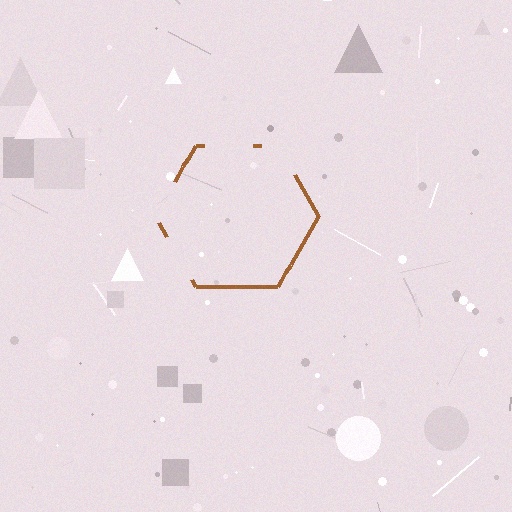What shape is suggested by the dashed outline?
The dashed outline suggests a hexagon.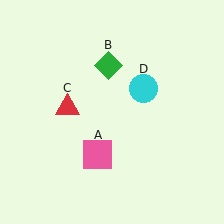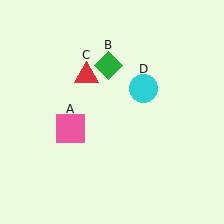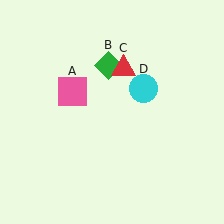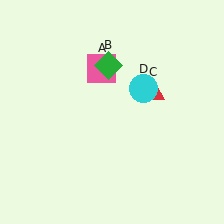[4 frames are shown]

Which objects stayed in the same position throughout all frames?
Green diamond (object B) and cyan circle (object D) remained stationary.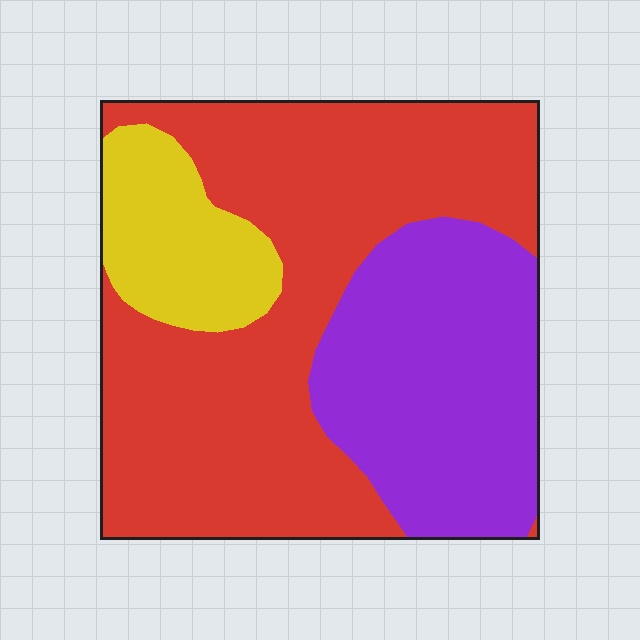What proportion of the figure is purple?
Purple takes up about one third (1/3) of the figure.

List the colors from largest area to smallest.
From largest to smallest: red, purple, yellow.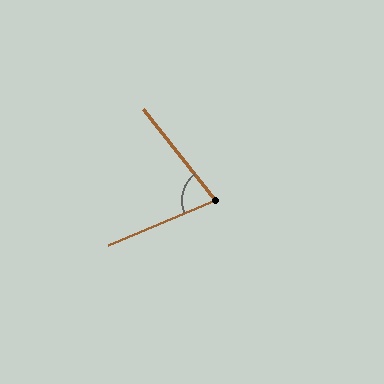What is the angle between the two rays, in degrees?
Approximately 74 degrees.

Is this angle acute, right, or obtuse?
It is acute.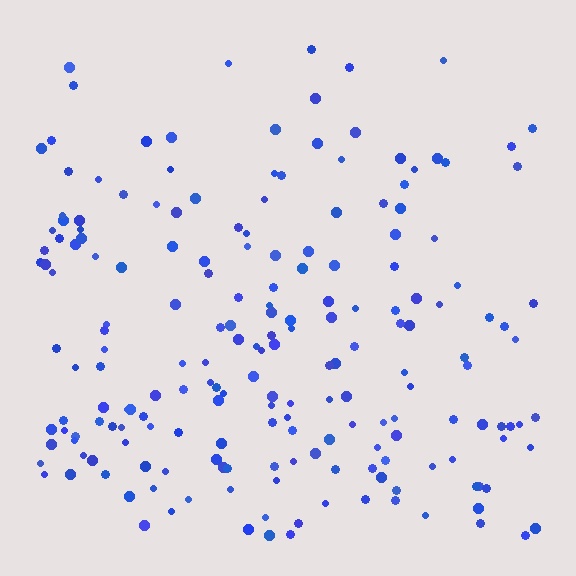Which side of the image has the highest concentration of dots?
The bottom.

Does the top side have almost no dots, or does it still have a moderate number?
Still a moderate number, just noticeably fewer than the bottom.